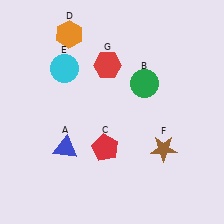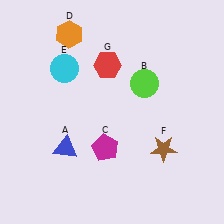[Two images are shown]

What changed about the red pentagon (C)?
In Image 1, C is red. In Image 2, it changed to magenta.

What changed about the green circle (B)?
In Image 1, B is green. In Image 2, it changed to lime.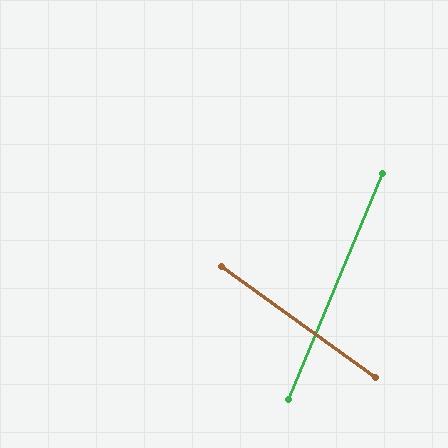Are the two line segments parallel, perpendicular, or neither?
Neither parallel nor perpendicular — they differ by about 77°.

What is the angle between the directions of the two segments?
Approximately 77 degrees.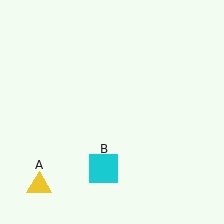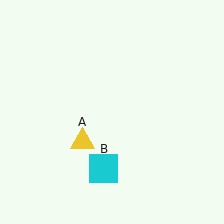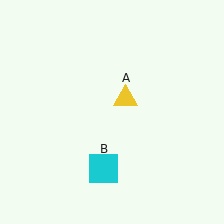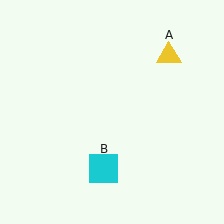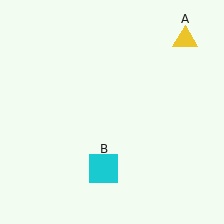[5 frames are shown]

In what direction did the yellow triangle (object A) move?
The yellow triangle (object A) moved up and to the right.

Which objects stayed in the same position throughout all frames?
Cyan square (object B) remained stationary.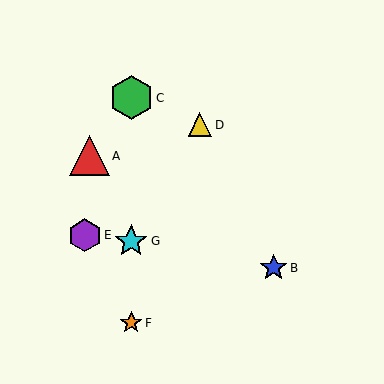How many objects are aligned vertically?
3 objects (C, F, G) are aligned vertically.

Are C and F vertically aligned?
Yes, both are at x≈131.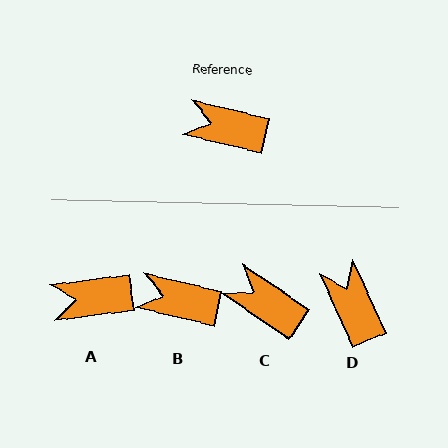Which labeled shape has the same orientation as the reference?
B.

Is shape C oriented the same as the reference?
No, it is off by about 22 degrees.